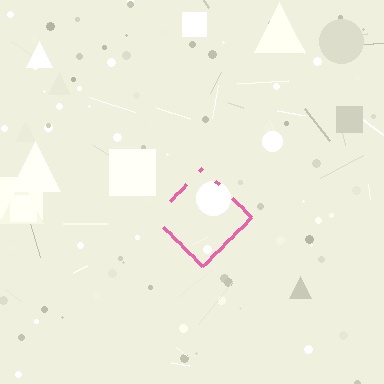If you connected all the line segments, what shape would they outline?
They would outline a diamond.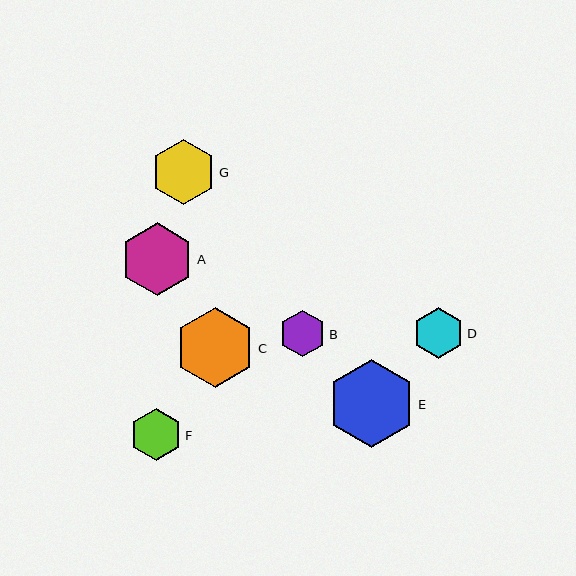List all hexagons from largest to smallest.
From largest to smallest: E, C, A, G, F, D, B.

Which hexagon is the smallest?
Hexagon B is the smallest with a size of approximately 47 pixels.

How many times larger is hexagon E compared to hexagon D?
Hexagon E is approximately 1.7 times the size of hexagon D.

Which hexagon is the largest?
Hexagon E is the largest with a size of approximately 88 pixels.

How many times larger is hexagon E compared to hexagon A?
Hexagon E is approximately 1.2 times the size of hexagon A.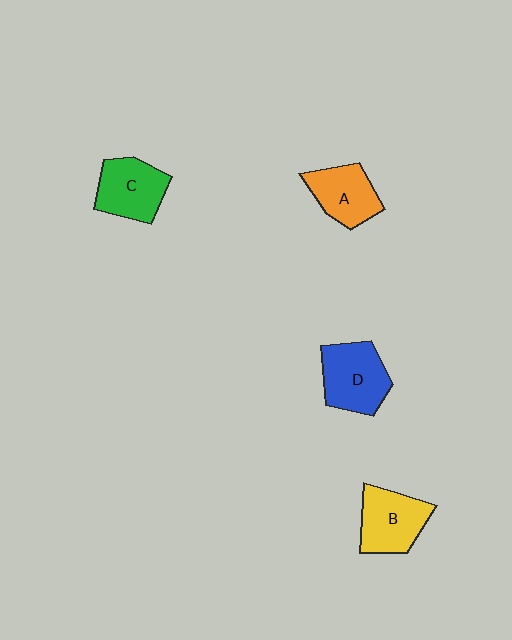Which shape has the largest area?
Shape D (blue).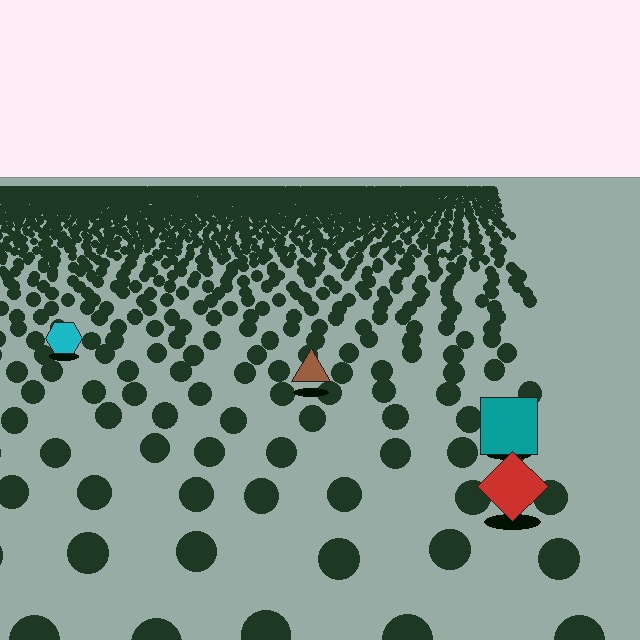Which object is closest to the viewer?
The red diamond is closest. The texture marks near it are larger and more spread out.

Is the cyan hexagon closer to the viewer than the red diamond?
No. The red diamond is closer — you can tell from the texture gradient: the ground texture is coarser near it.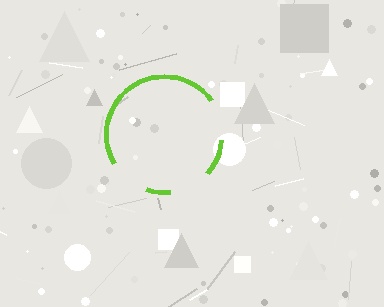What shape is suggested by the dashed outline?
The dashed outline suggests a circle.